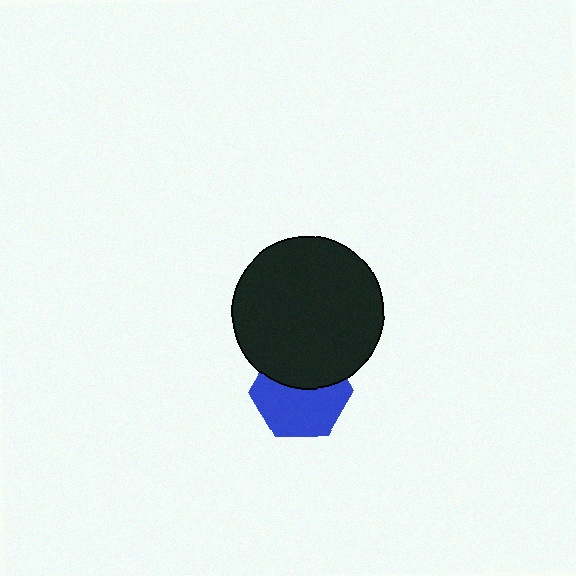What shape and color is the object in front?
The object in front is a black circle.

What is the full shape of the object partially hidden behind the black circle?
The partially hidden object is a blue hexagon.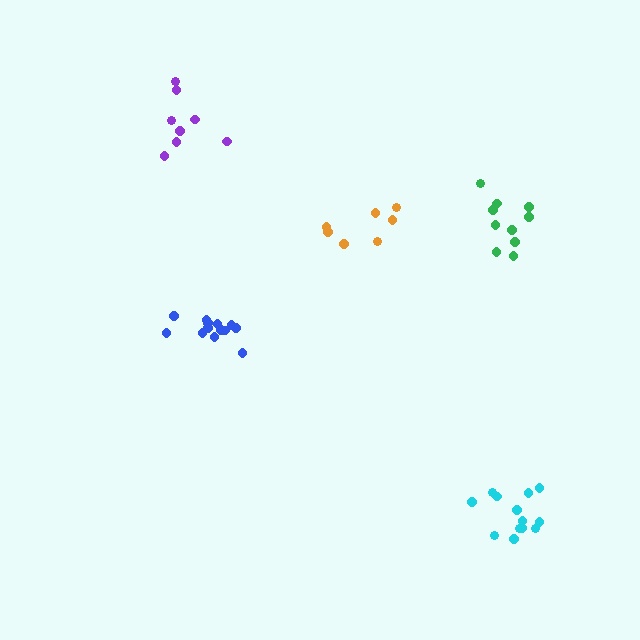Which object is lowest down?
The cyan cluster is bottommost.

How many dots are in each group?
Group 1: 8 dots, Group 2: 13 dots, Group 3: 10 dots, Group 4: 7 dots, Group 5: 13 dots (51 total).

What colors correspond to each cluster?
The clusters are colored: purple, cyan, green, orange, blue.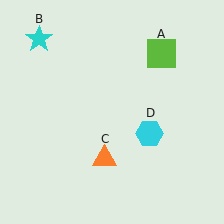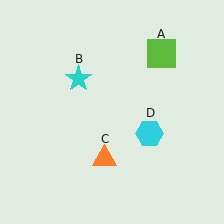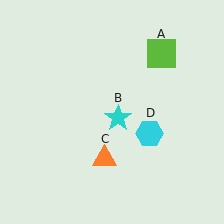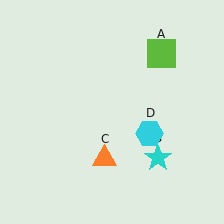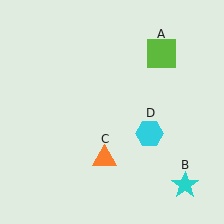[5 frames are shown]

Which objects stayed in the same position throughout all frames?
Lime square (object A) and orange triangle (object C) and cyan hexagon (object D) remained stationary.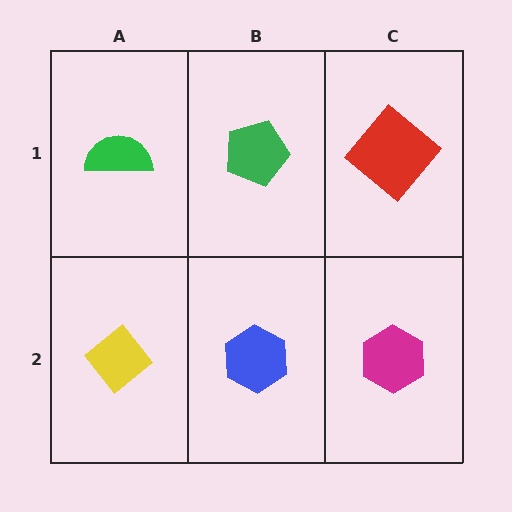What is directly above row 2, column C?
A red diamond.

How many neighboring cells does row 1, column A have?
2.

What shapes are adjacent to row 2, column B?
A green pentagon (row 1, column B), a yellow diamond (row 2, column A), a magenta hexagon (row 2, column C).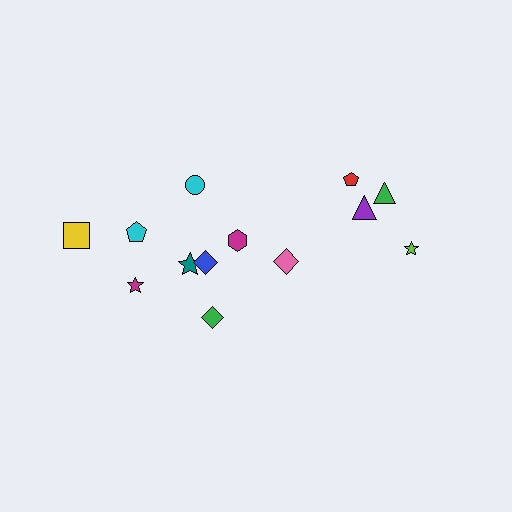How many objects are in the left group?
There are 8 objects.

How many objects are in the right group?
There are 5 objects.